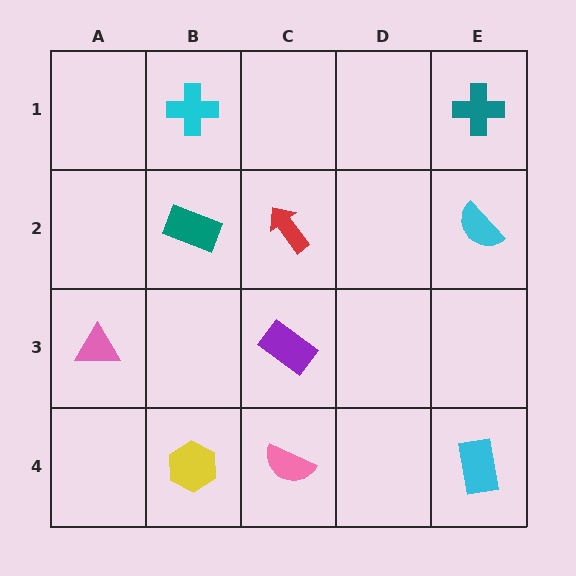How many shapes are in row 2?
3 shapes.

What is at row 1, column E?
A teal cross.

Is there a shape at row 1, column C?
No, that cell is empty.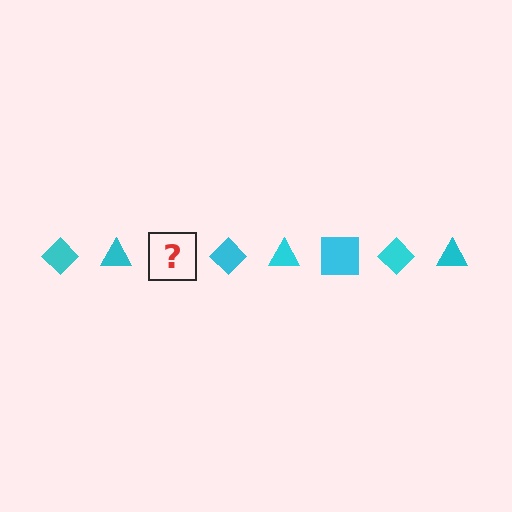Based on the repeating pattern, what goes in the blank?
The blank should be a cyan square.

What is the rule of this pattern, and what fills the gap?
The rule is that the pattern cycles through diamond, triangle, square shapes in cyan. The gap should be filled with a cyan square.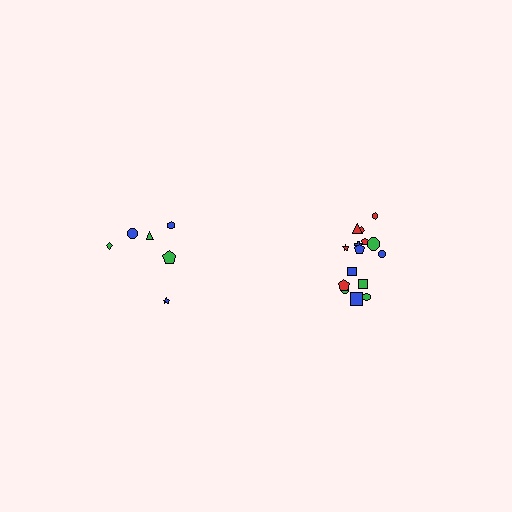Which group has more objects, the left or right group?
The right group.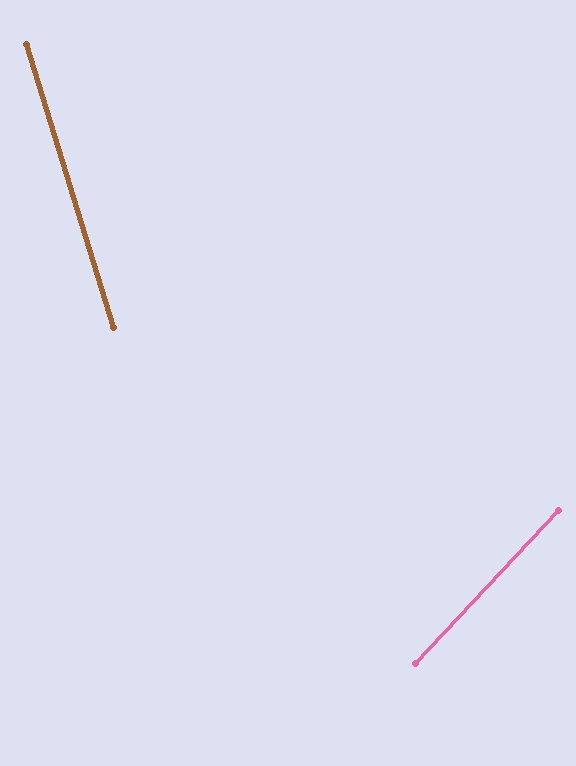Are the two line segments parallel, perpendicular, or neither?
Neither parallel nor perpendicular — they differ by about 60°.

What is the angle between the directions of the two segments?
Approximately 60 degrees.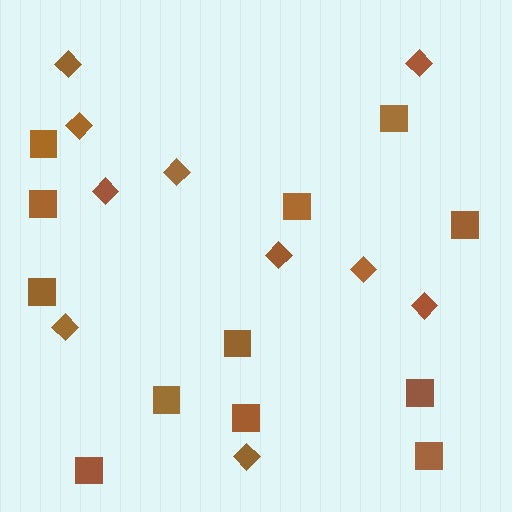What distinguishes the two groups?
There are 2 groups: one group of squares (12) and one group of diamonds (10).